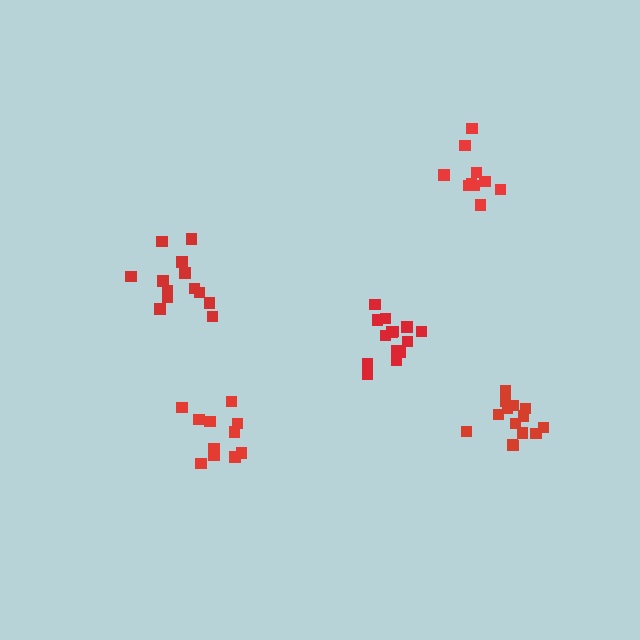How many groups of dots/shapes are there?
There are 5 groups.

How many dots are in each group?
Group 1: 14 dots, Group 2: 10 dots, Group 3: 13 dots, Group 4: 11 dots, Group 5: 14 dots (62 total).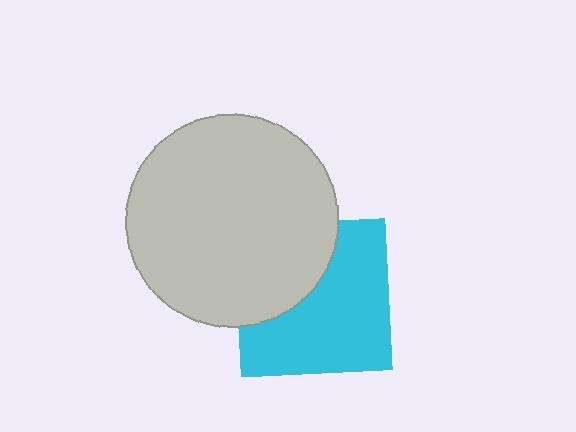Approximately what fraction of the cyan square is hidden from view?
Roughly 36% of the cyan square is hidden behind the light gray circle.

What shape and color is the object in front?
The object in front is a light gray circle.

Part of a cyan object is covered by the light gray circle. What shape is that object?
It is a square.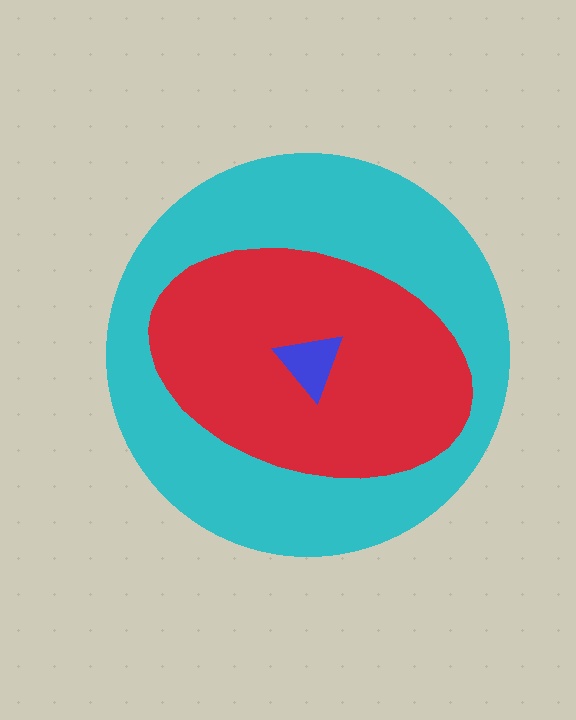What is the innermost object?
The blue triangle.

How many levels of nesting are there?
3.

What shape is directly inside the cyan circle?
The red ellipse.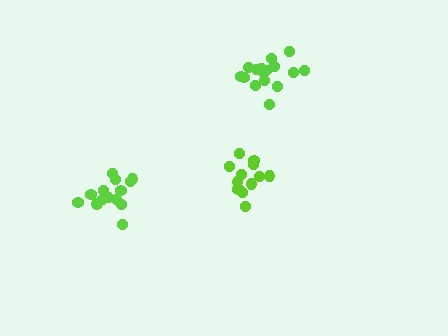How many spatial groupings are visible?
There are 3 spatial groupings.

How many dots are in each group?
Group 1: 14 dots, Group 2: 13 dots, Group 3: 16 dots (43 total).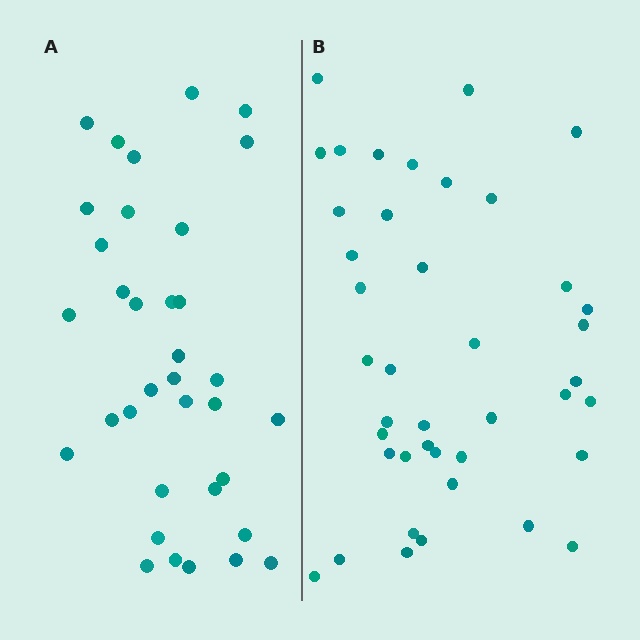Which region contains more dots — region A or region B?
Region B (the right region) has more dots.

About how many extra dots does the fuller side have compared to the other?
Region B has about 6 more dots than region A.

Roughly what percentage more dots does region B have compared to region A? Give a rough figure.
About 15% more.